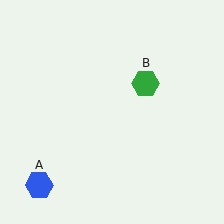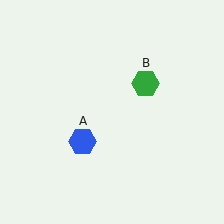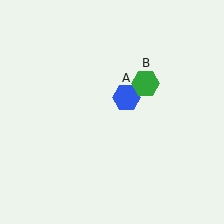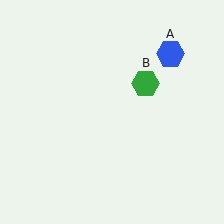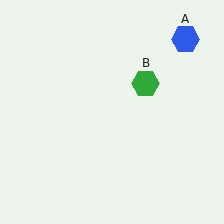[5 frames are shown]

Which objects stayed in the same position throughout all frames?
Green hexagon (object B) remained stationary.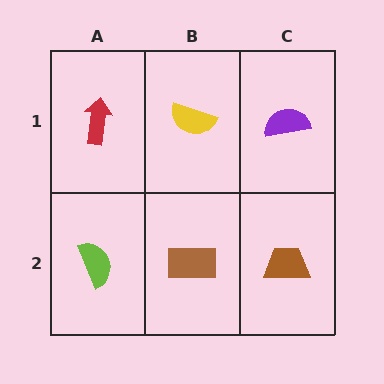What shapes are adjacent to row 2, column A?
A red arrow (row 1, column A), a brown rectangle (row 2, column B).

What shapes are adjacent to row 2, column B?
A yellow semicircle (row 1, column B), a lime semicircle (row 2, column A), a brown trapezoid (row 2, column C).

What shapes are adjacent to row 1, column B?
A brown rectangle (row 2, column B), a red arrow (row 1, column A), a purple semicircle (row 1, column C).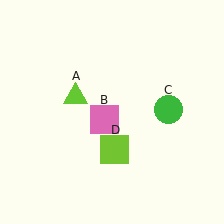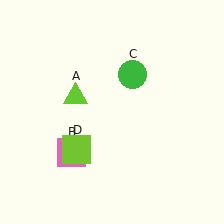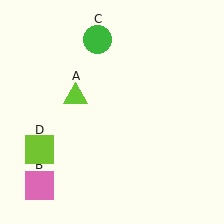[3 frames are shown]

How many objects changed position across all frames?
3 objects changed position: pink square (object B), green circle (object C), lime square (object D).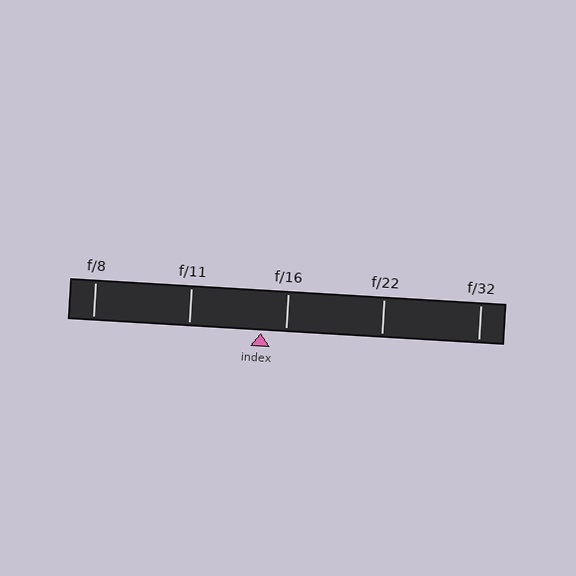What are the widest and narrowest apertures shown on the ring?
The widest aperture shown is f/8 and the narrowest is f/32.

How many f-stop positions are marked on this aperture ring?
There are 5 f-stop positions marked.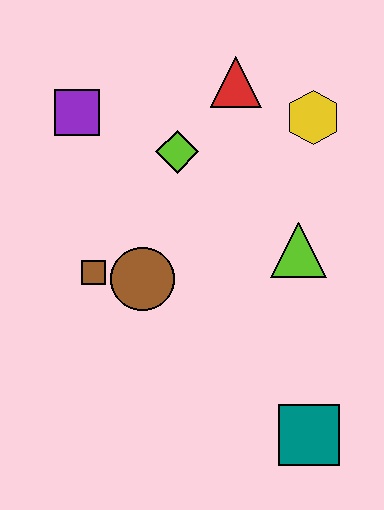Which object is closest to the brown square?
The brown circle is closest to the brown square.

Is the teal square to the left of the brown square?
No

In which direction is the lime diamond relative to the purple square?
The lime diamond is to the right of the purple square.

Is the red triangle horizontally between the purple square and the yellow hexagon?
Yes